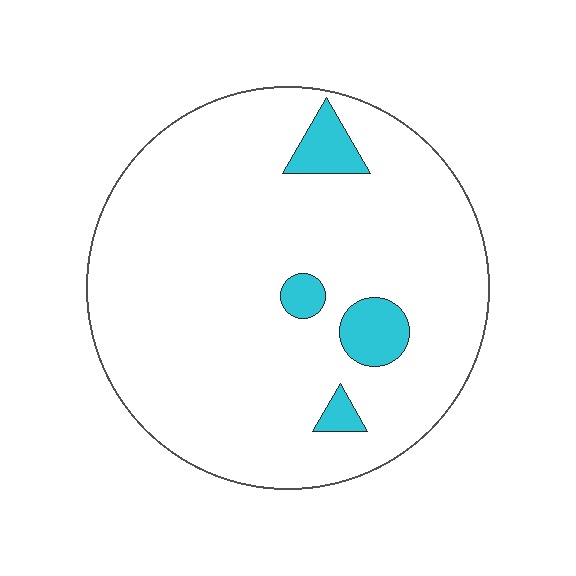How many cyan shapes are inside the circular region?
4.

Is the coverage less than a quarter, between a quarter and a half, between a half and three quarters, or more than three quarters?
Less than a quarter.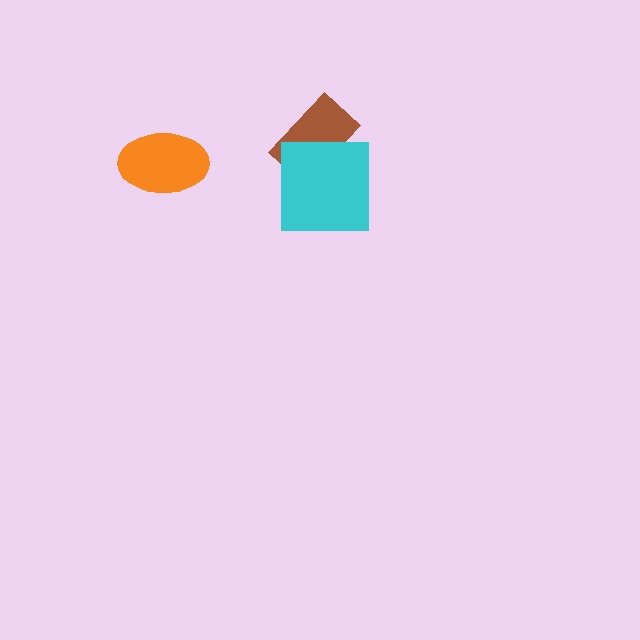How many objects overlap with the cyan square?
1 object overlaps with the cyan square.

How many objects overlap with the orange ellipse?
0 objects overlap with the orange ellipse.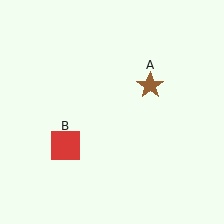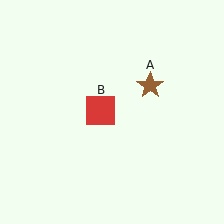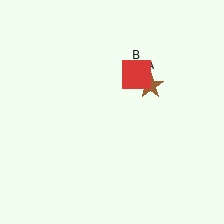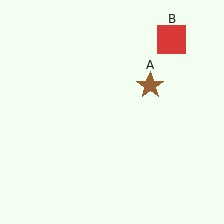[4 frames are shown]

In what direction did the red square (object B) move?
The red square (object B) moved up and to the right.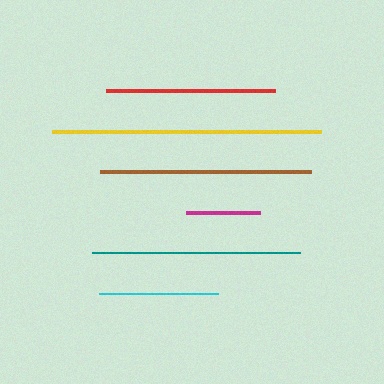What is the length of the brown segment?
The brown segment is approximately 211 pixels long.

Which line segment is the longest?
The yellow line is the longest at approximately 269 pixels.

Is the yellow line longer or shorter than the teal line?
The yellow line is longer than the teal line.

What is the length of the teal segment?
The teal segment is approximately 208 pixels long.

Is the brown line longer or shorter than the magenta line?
The brown line is longer than the magenta line.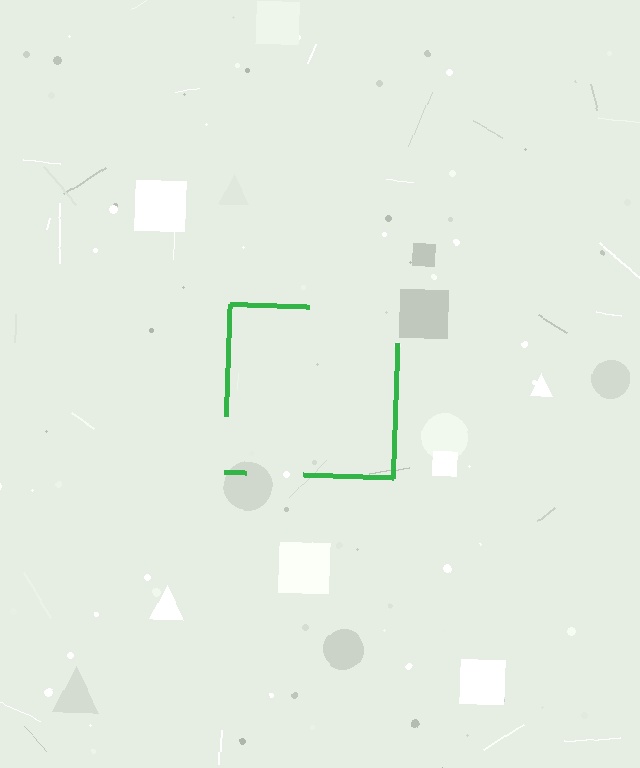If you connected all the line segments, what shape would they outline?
They would outline a square.